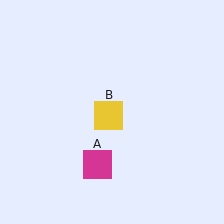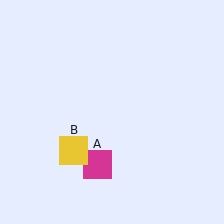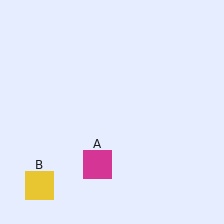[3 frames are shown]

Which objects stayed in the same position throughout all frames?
Magenta square (object A) remained stationary.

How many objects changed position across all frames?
1 object changed position: yellow square (object B).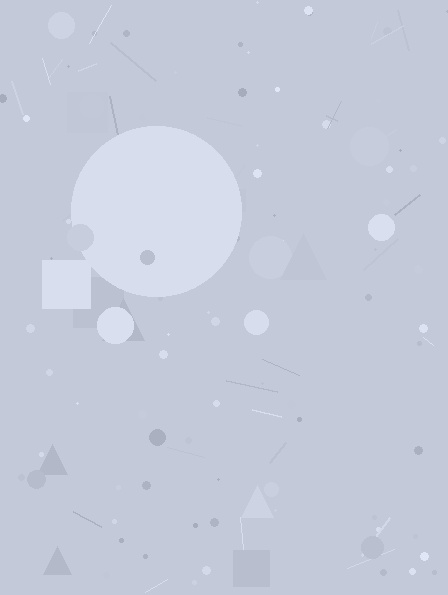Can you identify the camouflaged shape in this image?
The camouflaged shape is a circle.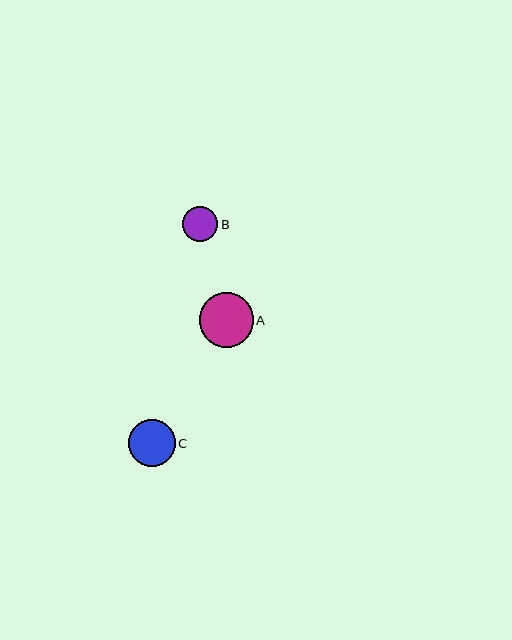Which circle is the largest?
Circle A is the largest with a size of approximately 54 pixels.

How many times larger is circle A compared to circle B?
Circle A is approximately 1.5 times the size of circle B.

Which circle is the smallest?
Circle B is the smallest with a size of approximately 35 pixels.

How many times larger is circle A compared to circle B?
Circle A is approximately 1.5 times the size of circle B.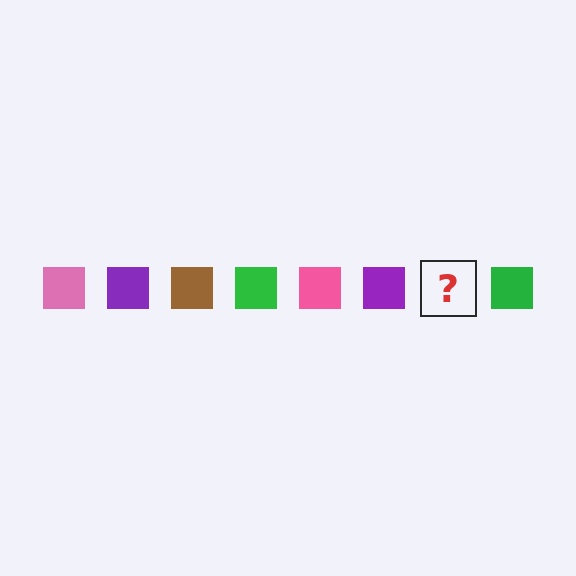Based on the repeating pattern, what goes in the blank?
The blank should be a brown square.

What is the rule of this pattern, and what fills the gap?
The rule is that the pattern cycles through pink, purple, brown, green squares. The gap should be filled with a brown square.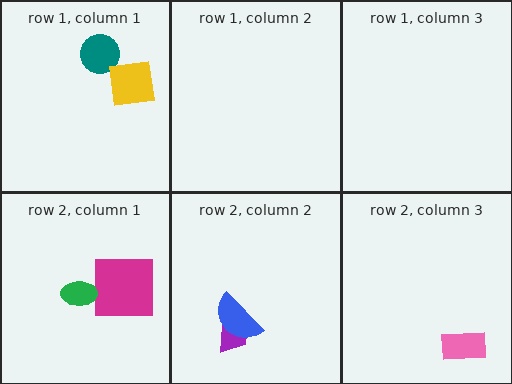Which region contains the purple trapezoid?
The row 2, column 2 region.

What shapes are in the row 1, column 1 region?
The teal circle, the yellow square.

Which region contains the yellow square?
The row 1, column 1 region.